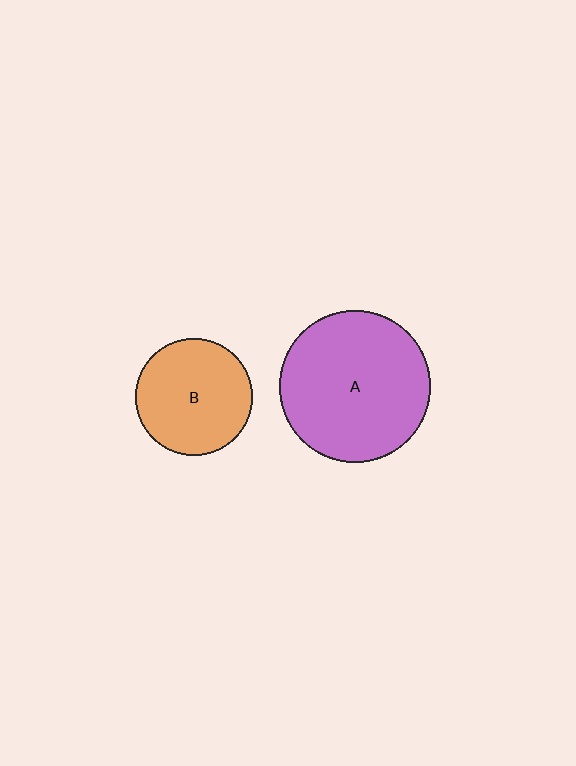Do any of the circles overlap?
No, none of the circles overlap.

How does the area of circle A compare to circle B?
Approximately 1.7 times.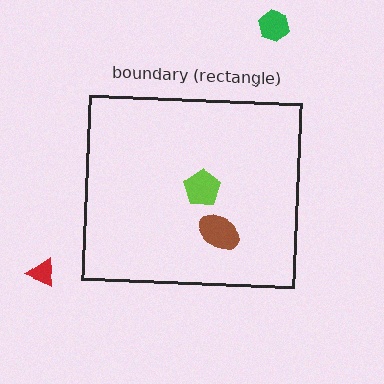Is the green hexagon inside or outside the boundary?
Outside.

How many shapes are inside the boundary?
2 inside, 2 outside.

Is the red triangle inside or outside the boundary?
Outside.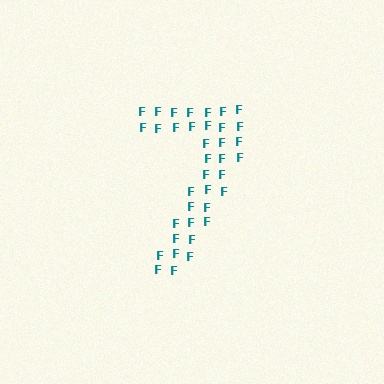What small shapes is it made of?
It is made of small letter F's.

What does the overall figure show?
The overall figure shows the digit 7.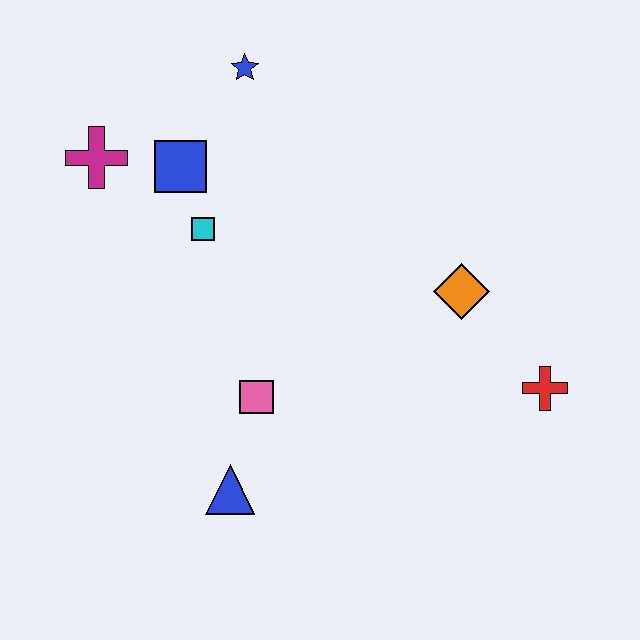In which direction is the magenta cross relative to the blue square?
The magenta cross is to the left of the blue square.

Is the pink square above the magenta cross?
No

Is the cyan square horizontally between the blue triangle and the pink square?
No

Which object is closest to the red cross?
The orange diamond is closest to the red cross.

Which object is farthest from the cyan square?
The red cross is farthest from the cyan square.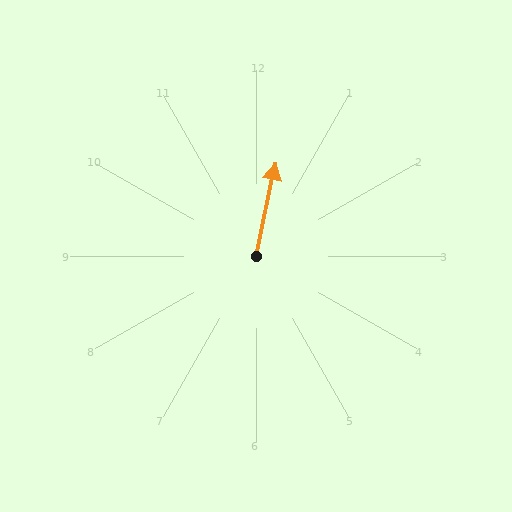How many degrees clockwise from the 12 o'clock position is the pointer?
Approximately 12 degrees.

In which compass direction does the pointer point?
North.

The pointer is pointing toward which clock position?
Roughly 12 o'clock.